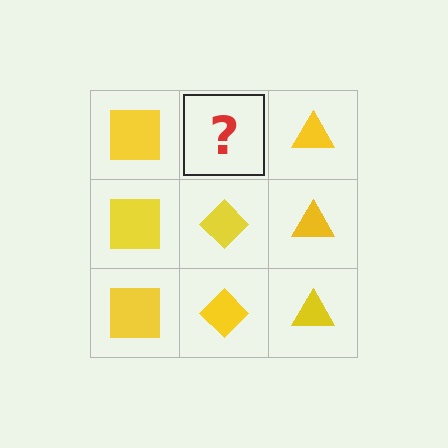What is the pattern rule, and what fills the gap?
The rule is that each column has a consistent shape. The gap should be filled with a yellow diamond.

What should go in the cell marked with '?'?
The missing cell should contain a yellow diamond.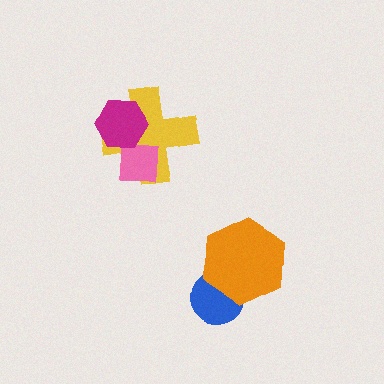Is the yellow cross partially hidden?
Yes, it is partially covered by another shape.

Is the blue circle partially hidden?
Yes, it is partially covered by another shape.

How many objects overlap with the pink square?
2 objects overlap with the pink square.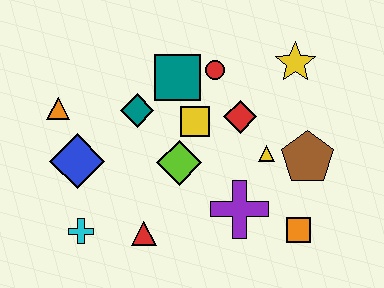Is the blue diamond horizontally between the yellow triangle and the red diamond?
No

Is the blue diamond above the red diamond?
No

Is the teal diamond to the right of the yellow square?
No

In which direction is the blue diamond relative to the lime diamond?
The blue diamond is to the left of the lime diamond.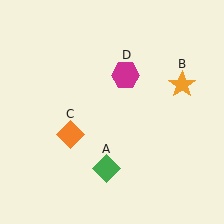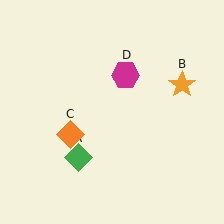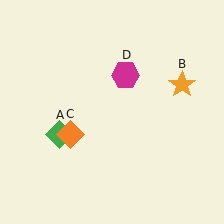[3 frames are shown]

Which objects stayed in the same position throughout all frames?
Orange star (object B) and orange diamond (object C) and magenta hexagon (object D) remained stationary.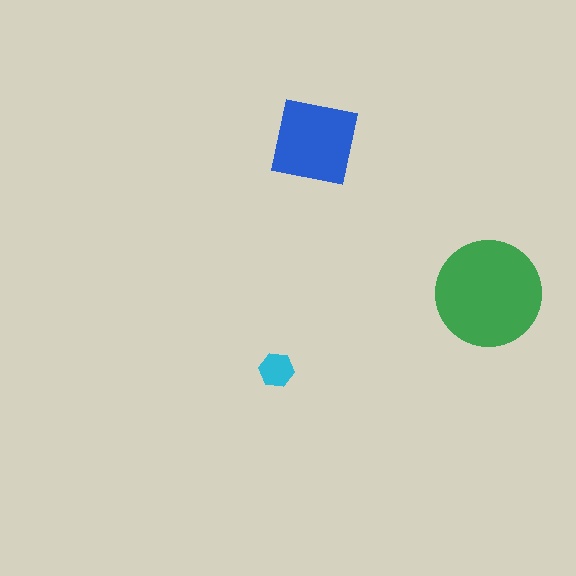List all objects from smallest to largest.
The cyan hexagon, the blue square, the green circle.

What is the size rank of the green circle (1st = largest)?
1st.